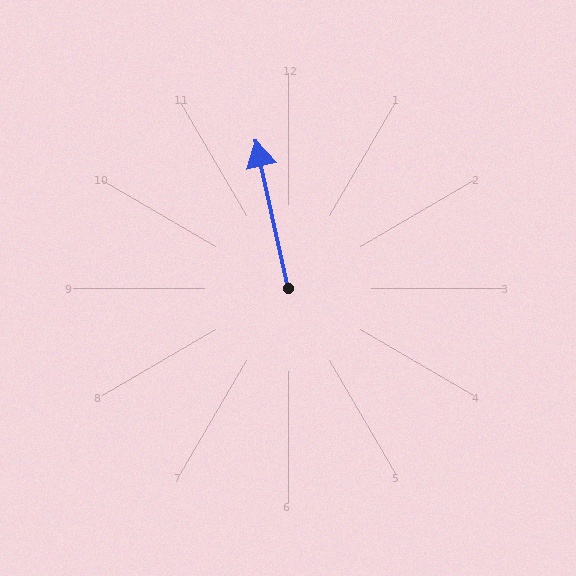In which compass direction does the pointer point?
North.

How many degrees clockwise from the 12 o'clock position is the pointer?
Approximately 348 degrees.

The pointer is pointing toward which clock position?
Roughly 12 o'clock.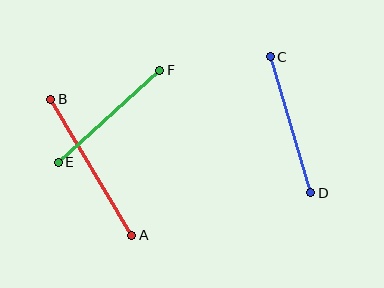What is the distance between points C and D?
The distance is approximately 142 pixels.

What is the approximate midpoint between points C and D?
The midpoint is at approximately (291, 125) pixels.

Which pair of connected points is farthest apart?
Points A and B are farthest apart.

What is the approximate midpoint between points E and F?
The midpoint is at approximately (109, 116) pixels.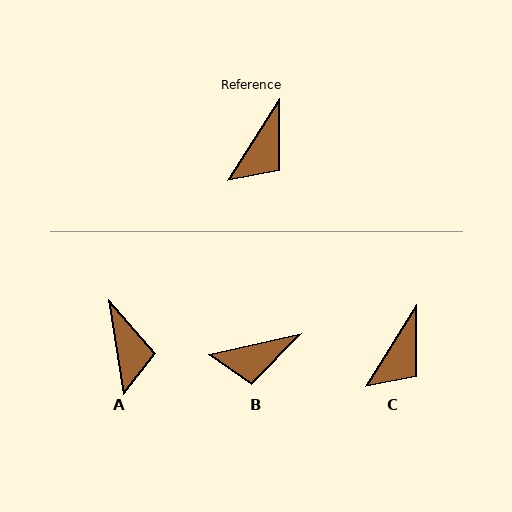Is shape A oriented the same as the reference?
No, it is off by about 41 degrees.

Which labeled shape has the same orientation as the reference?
C.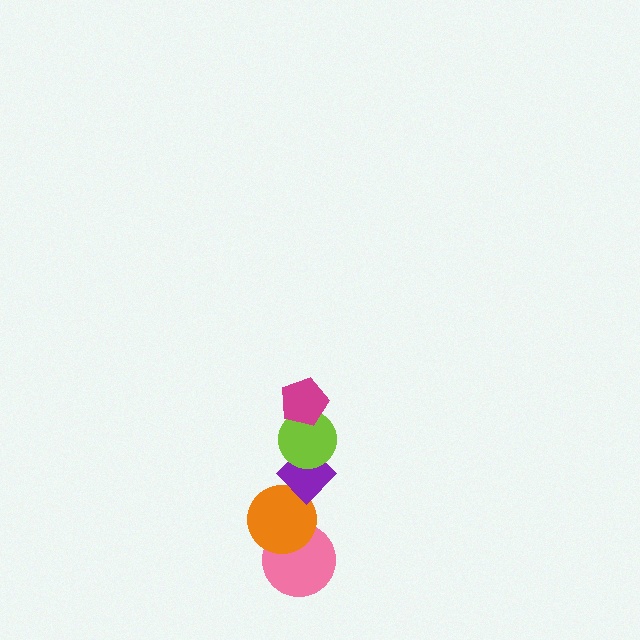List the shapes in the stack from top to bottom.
From top to bottom: the magenta pentagon, the lime circle, the purple diamond, the orange circle, the pink circle.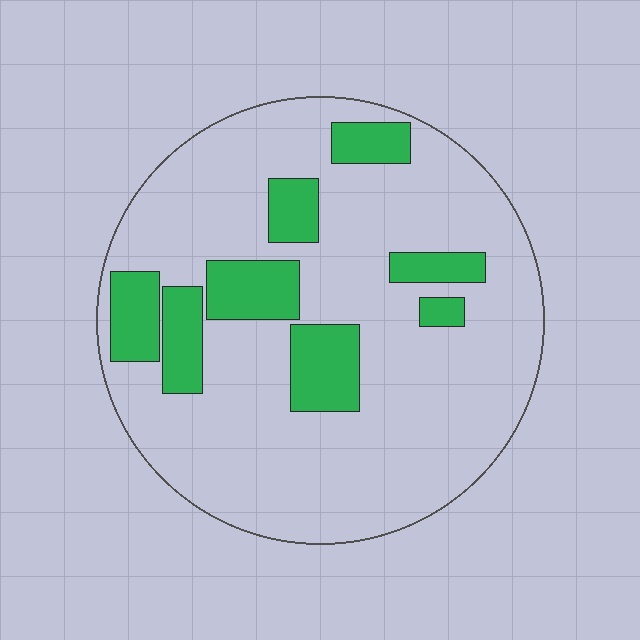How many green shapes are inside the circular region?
8.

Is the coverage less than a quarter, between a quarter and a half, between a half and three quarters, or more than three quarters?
Less than a quarter.